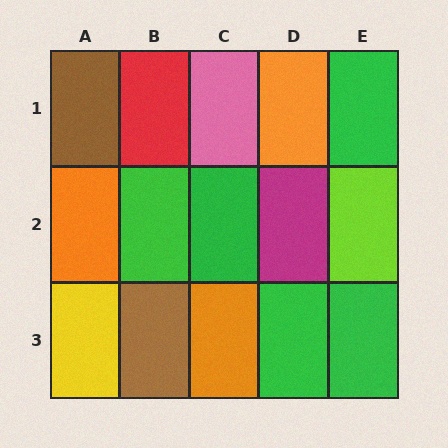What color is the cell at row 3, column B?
Brown.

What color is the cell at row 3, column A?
Yellow.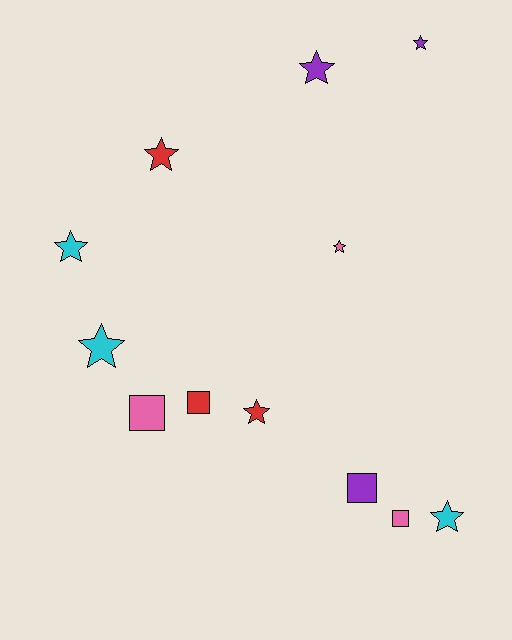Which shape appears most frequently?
Star, with 8 objects.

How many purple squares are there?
There is 1 purple square.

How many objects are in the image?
There are 12 objects.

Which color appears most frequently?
Pink, with 3 objects.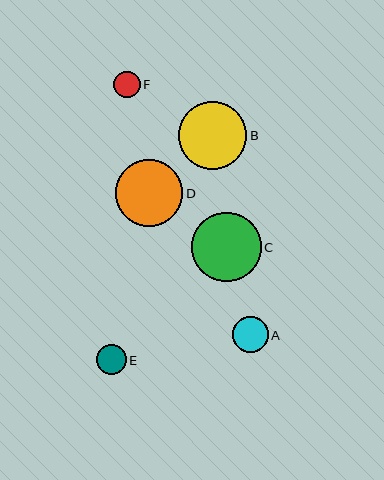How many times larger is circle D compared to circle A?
Circle D is approximately 1.9 times the size of circle A.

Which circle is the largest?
Circle C is the largest with a size of approximately 69 pixels.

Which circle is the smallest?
Circle F is the smallest with a size of approximately 27 pixels.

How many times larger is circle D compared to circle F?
Circle D is approximately 2.5 times the size of circle F.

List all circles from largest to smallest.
From largest to smallest: C, B, D, A, E, F.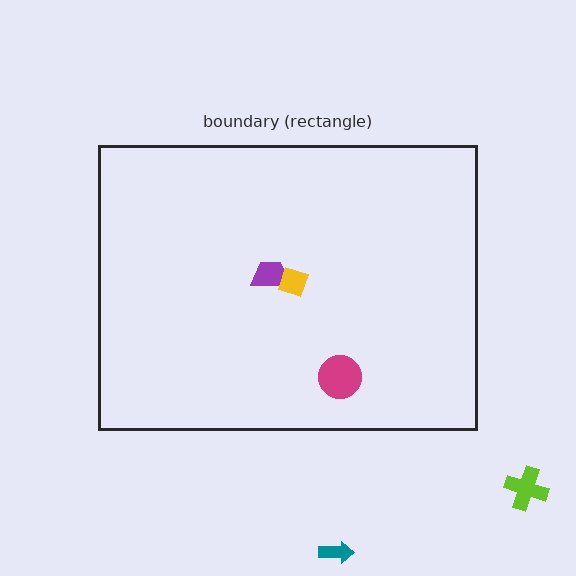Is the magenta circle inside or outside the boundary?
Inside.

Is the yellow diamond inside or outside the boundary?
Inside.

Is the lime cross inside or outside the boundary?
Outside.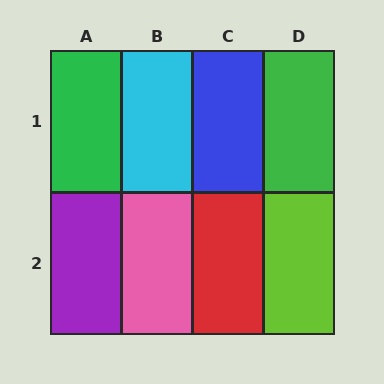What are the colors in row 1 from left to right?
Green, cyan, blue, green.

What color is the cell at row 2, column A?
Purple.